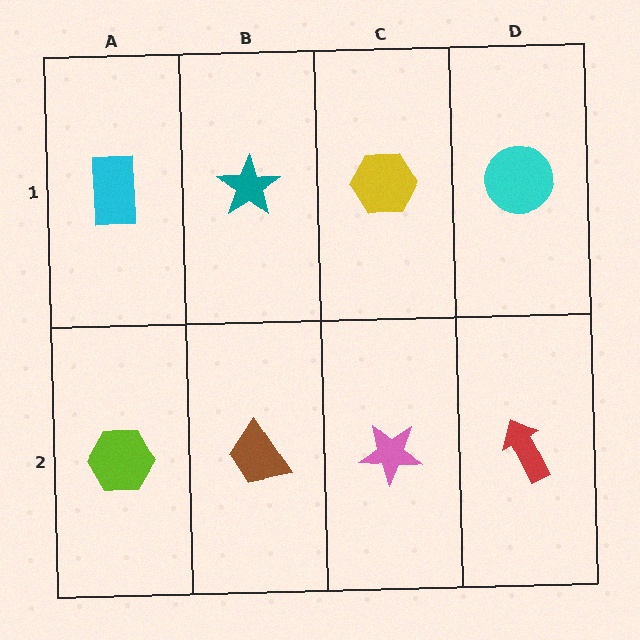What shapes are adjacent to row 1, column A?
A lime hexagon (row 2, column A), a teal star (row 1, column B).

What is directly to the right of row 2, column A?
A brown trapezoid.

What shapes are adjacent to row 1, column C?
A pink star (row 2, column C), a teal star (row 1, column B), a cyan circle (row 1, column D).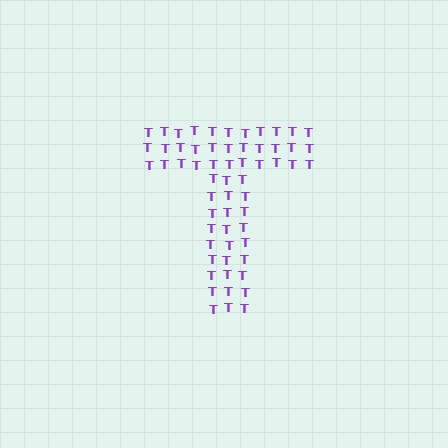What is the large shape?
The large shape is the letter T.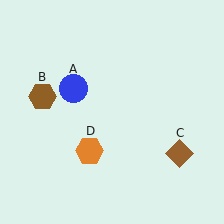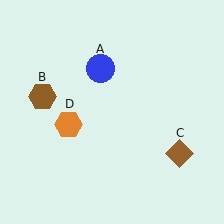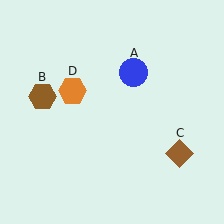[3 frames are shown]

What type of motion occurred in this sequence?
The blue circle (object A), orange hexagon (object D) rotated clockwise around the center of the scene.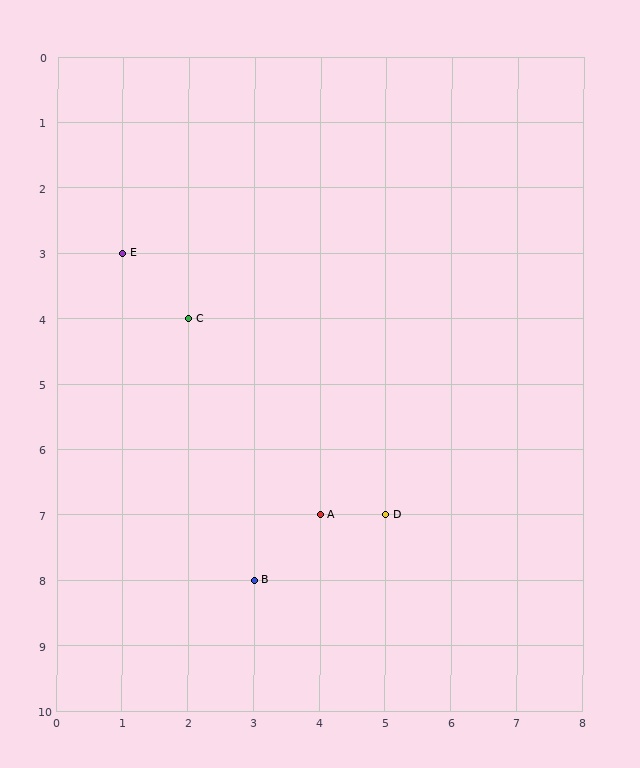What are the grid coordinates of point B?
Point B is at grid coordinates (3, 8).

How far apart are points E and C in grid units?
Points E and C are 1 column and 1 row apart (about 1.4 grid units diagonally).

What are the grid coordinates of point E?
Point E is at grid coordinates (1, 3).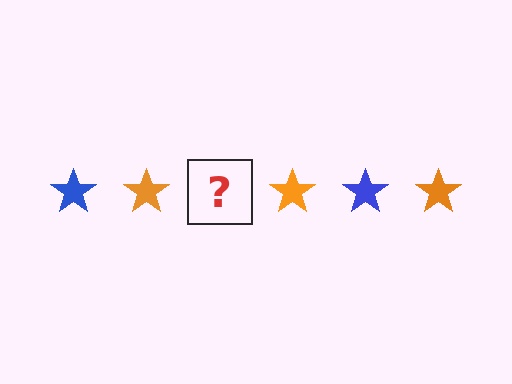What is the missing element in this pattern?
The missing element is a blue star.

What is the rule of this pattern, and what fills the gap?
The rule is that the pattern cycles through blue, orange stars. The gap should be filled with a blue star.